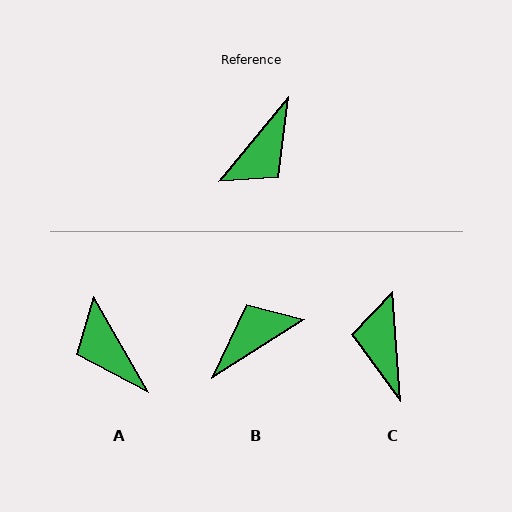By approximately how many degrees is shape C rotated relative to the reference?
Approximately 137 degrees clockwise.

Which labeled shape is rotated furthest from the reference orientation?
B, about 162 degrees away.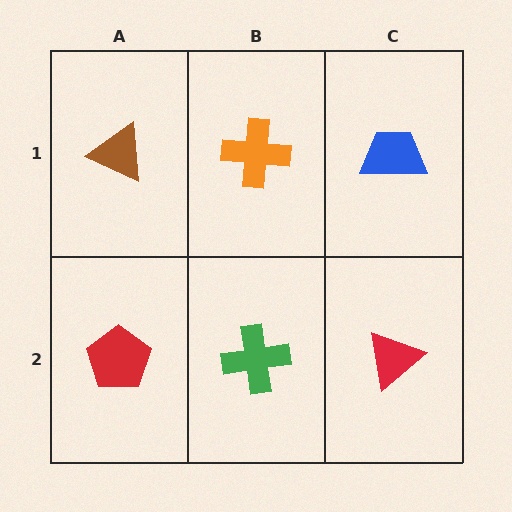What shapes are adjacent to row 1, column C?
A red triangle (row 2, column C), an orange cross (row 1, column B).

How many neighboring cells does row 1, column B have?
3.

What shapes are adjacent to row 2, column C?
A blue trapezoid (row 1, column C), a green cross (row 2, column B).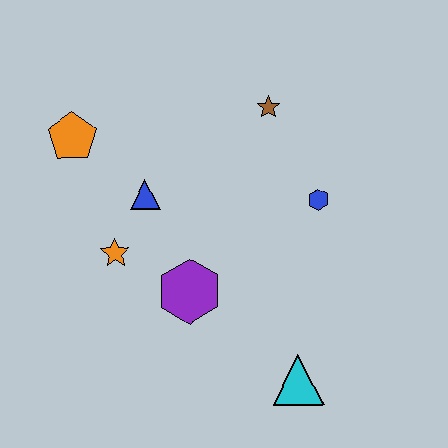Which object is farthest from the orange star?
The cyan triangle is farthest from the orange star.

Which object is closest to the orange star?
The blue triangle is closest to the orange star.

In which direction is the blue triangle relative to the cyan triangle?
The blue triangle is above the cyan triangle.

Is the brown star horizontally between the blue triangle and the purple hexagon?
No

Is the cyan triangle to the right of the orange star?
Yes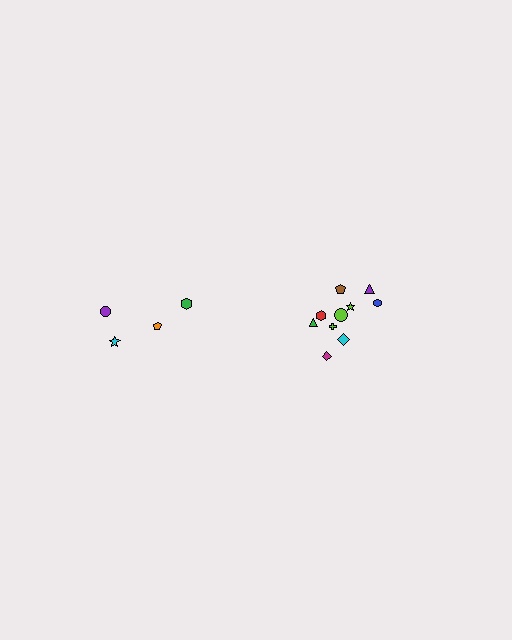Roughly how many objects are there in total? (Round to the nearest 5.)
Roughly 15 objects in total.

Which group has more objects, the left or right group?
The right group.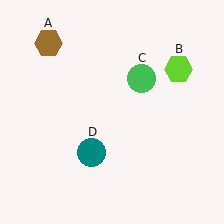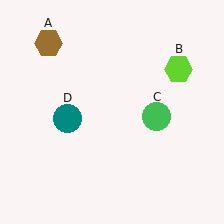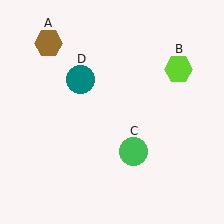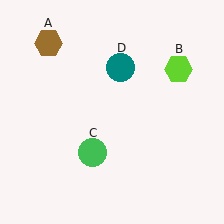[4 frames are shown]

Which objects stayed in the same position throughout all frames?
Brown hexagon (object A) and lime hexagon (object B) remained stationary.